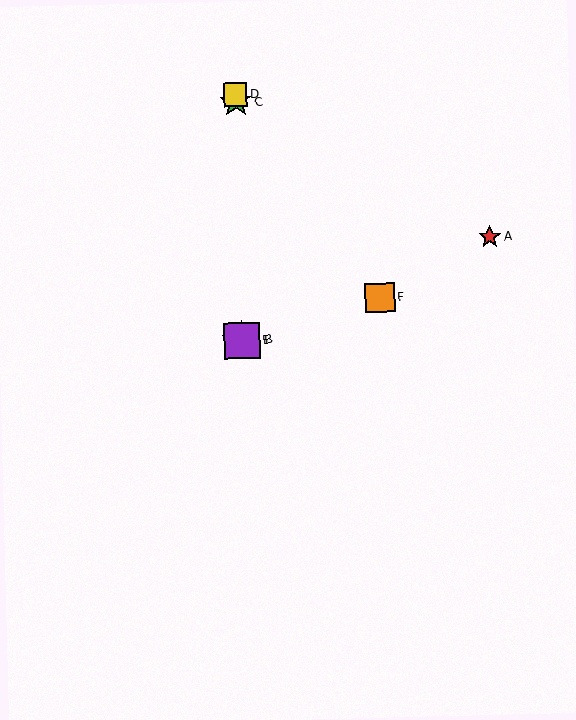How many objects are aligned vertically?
4 objects (B, C, D, E) are aligned vertically.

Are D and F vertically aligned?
No, D is at x≈235 and F is at x≈380.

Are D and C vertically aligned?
Yes, both are at x≈235.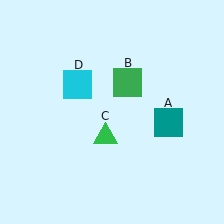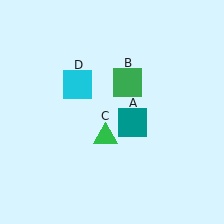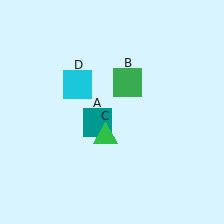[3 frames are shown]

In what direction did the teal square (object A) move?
The teal square (object A) moved left.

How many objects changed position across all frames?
1 object changed position: teal square (object A).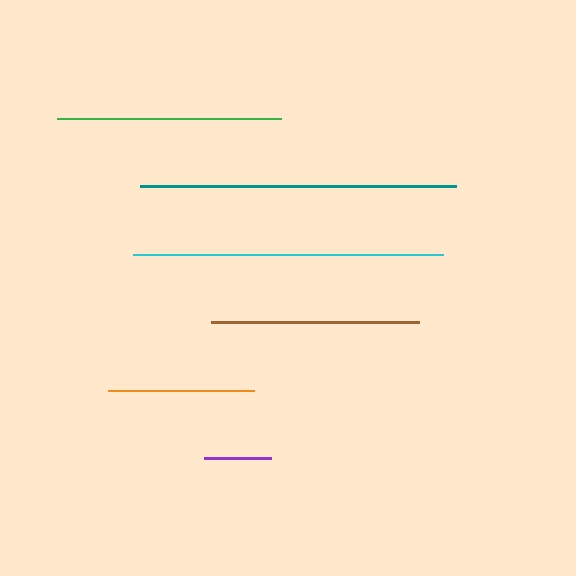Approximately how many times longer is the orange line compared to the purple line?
The orange line is approximately 2.2 times the length of the purple line.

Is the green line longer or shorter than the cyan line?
The cyan line is longer than the green line.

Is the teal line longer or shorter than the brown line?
The teal line is longer than the brown line.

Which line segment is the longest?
The teal line is the longest at approximately 316 pixels.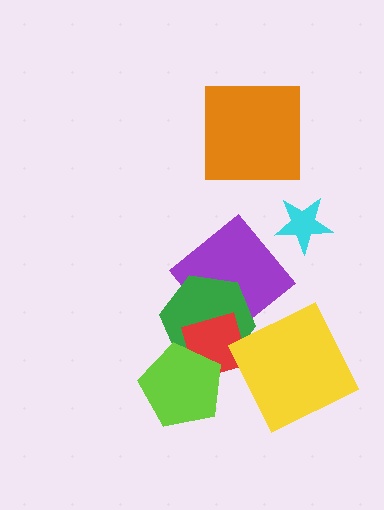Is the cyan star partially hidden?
No, no other shape covers it.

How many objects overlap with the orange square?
0 objects overlap with the orange square.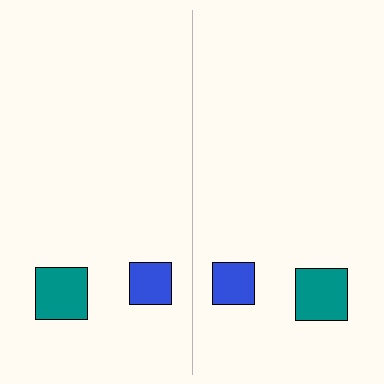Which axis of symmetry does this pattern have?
The pattern has a vertical axis of symmetry running through the center of the image.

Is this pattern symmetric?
Yes, this pattern has bilateral (reflection) symmetry.